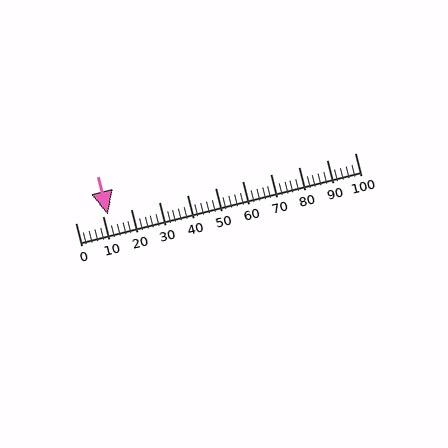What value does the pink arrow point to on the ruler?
The pink arrow points to approximately 12.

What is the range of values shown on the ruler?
The ruler shows values from 0 to 100.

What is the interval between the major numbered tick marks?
The major tick marks are spaced 10 units apart.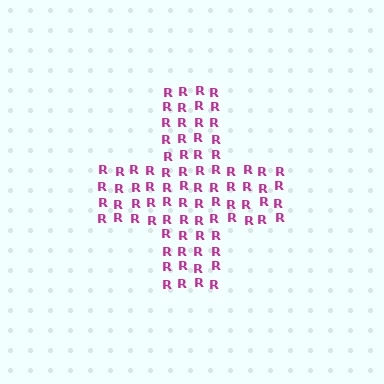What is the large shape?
The large shape is a cross.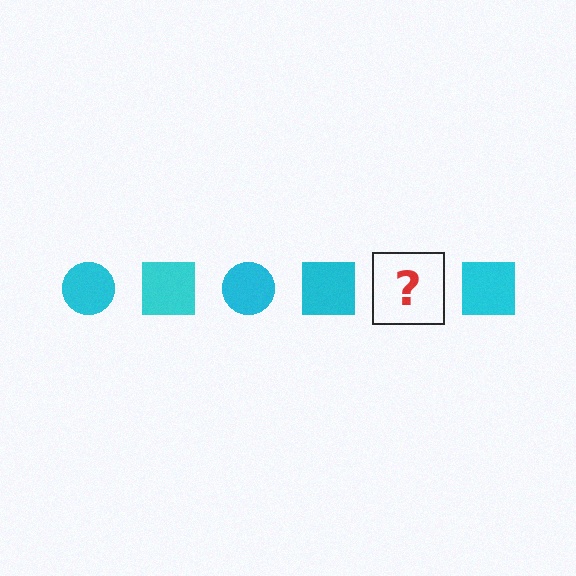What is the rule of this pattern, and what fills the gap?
The rule is that the pattern cycles through circle, square shapes in cyan. The gap should be filled with a cyan circle.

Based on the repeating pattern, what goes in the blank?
The blank should be a cyan circle.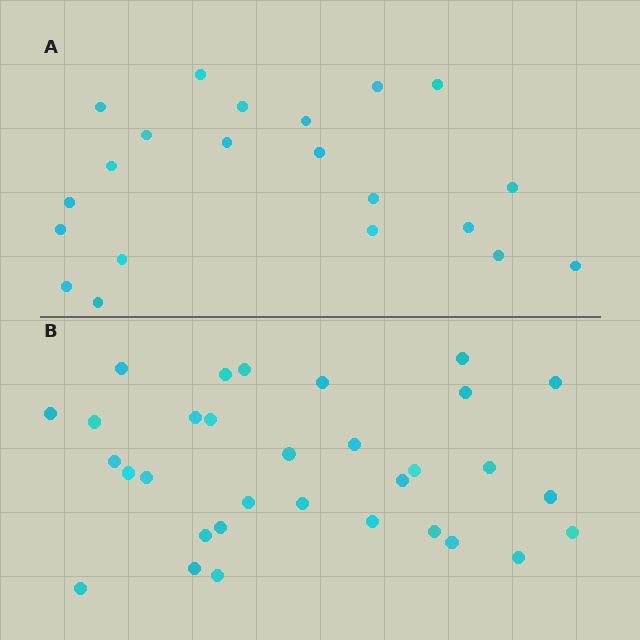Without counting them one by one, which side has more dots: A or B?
Region B (the bottom region) has more dots.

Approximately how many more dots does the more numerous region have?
Region B has roughly 12 or so more dots than region A.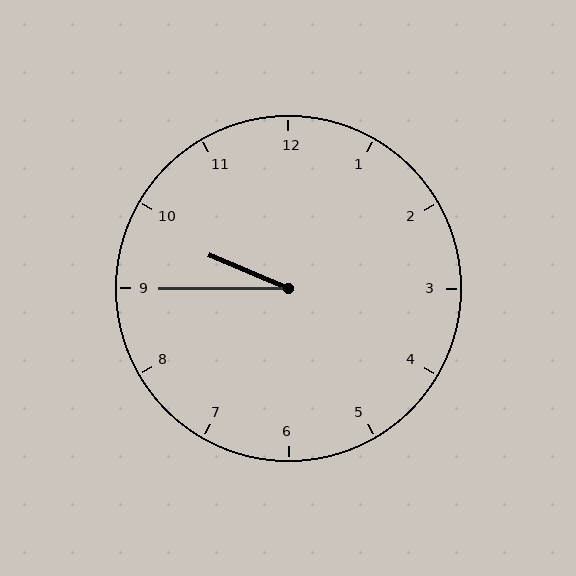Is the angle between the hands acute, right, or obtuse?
It is acute.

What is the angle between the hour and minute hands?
Approximately 22 degrees.